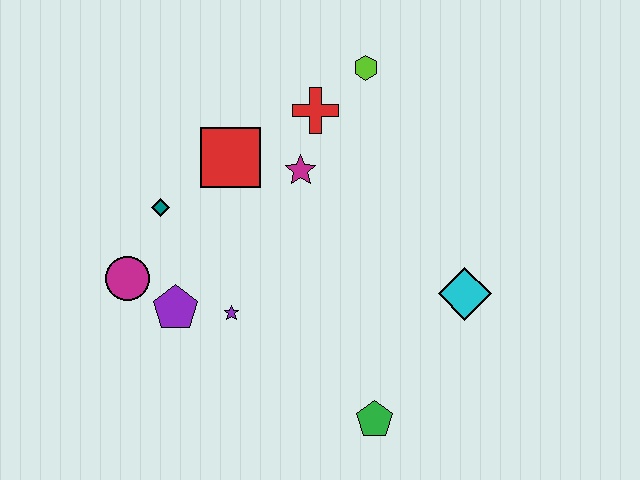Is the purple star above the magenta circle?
No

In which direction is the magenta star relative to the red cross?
The magenta star is below the red cross.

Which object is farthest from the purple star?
The lime hexagon is farthest from the purple star.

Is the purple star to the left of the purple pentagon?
No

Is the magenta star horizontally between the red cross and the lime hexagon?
No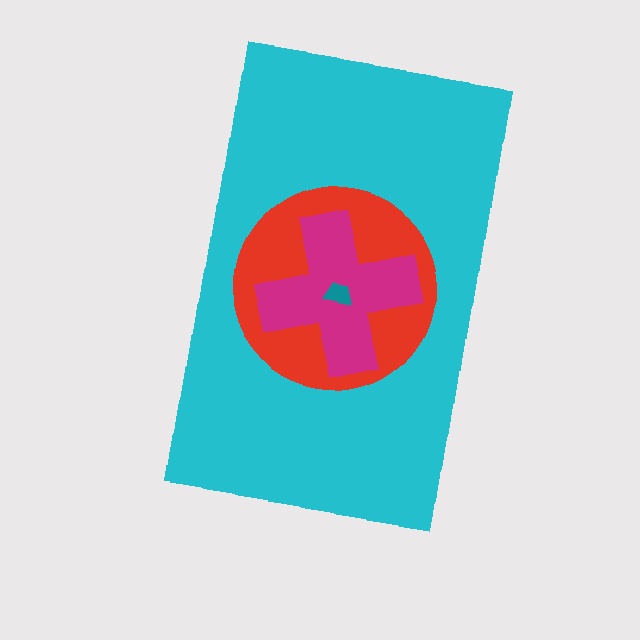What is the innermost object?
The teal trapezoid.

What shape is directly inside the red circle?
The magenta cross.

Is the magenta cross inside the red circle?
Yes.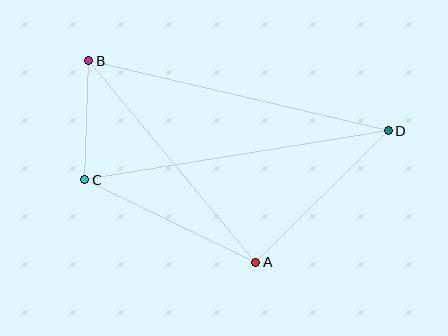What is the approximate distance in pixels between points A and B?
The distance between A and B is approximately 262 pixels.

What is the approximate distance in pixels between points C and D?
The distance between C and D is approximately 307 pixels.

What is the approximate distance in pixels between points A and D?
The distance between A and D is approximately 187 pixels.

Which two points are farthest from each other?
Points B and D are farthest from each other.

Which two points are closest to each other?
Points B and C are closest to each other.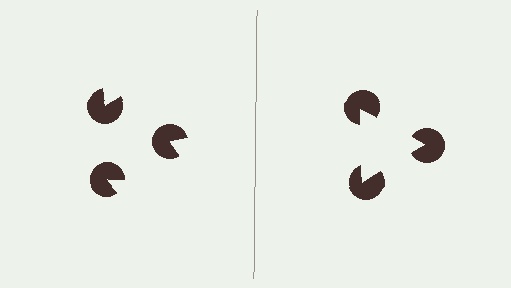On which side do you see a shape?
An illusory triangle appears on the right side. On the left side the wedge cuts are rotated, so no coherent shape forms.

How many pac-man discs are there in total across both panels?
6 — 3 on each side.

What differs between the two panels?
The pac-man discs are positioned identically on both sides; only the wedge orientations differ. On the right they align to a triangle; on the left they are misaligned.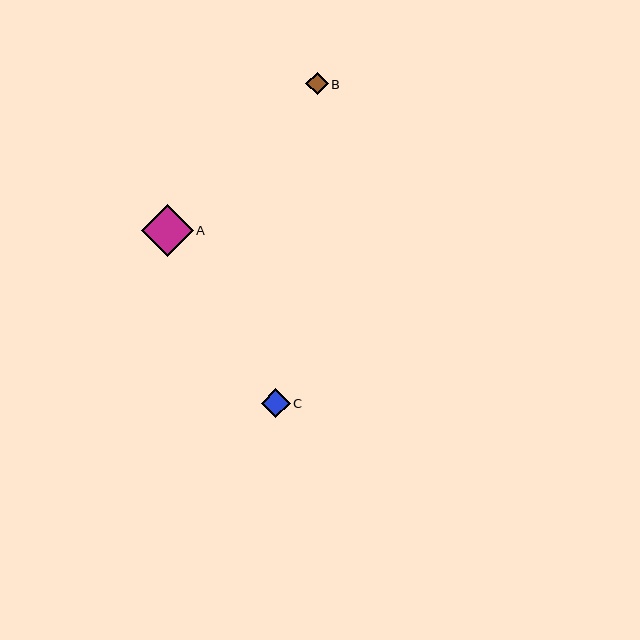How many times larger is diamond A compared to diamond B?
Diamond A is approximately 2.4 times the size of diamond B.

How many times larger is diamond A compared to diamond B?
Diamond A is approximately 2.4 times the size of diamond B.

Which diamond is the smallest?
Diamond B is the smallest with a size of approximately 22 pixels.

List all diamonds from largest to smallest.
From largest to smallest: A, C, B.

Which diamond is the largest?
Diamond A is the largest with a size of approximately 52 pixels.